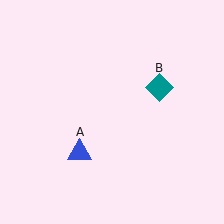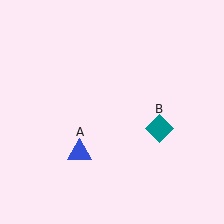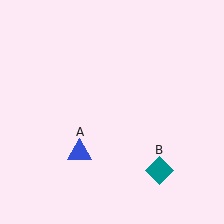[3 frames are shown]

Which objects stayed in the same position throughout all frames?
Blue triangle (object A) remained stationary.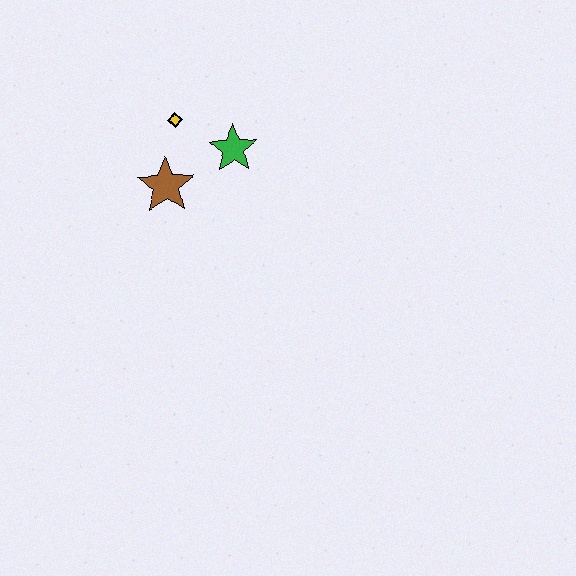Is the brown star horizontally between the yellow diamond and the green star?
No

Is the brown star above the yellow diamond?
No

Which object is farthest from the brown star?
The green star is farthest from the brown star.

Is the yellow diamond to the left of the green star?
Yes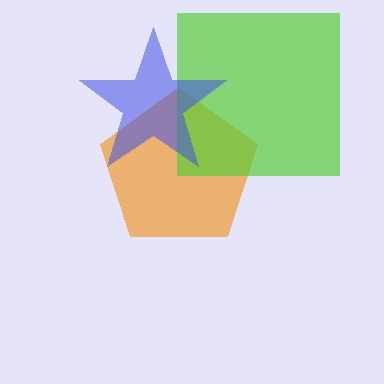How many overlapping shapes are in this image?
There are 3 overlapping shapes in the image.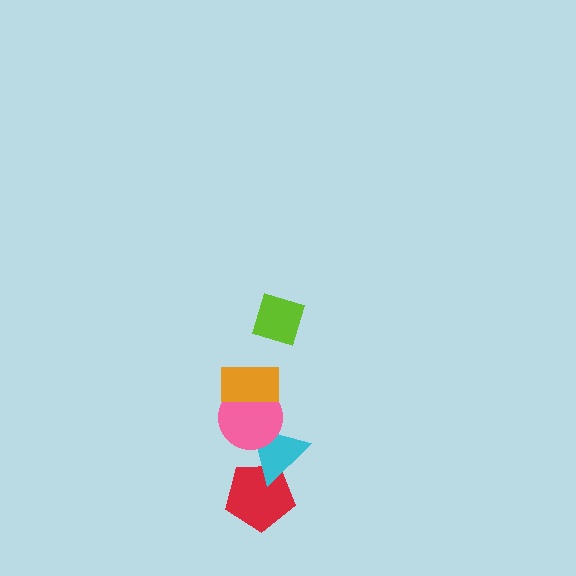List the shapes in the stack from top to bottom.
From top to bottom: the lime diamond, the orange rectangle, the pink circle, the cyan triangle, the red pentagon.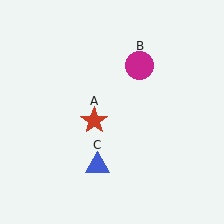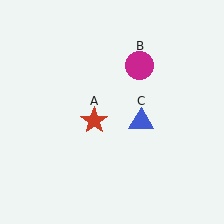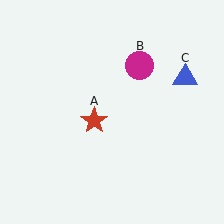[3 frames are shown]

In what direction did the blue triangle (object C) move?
The blue triangle (object C) moved up and to the right.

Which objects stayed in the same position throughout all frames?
Red star (object A) and magenta circle (object B) remained stationary.